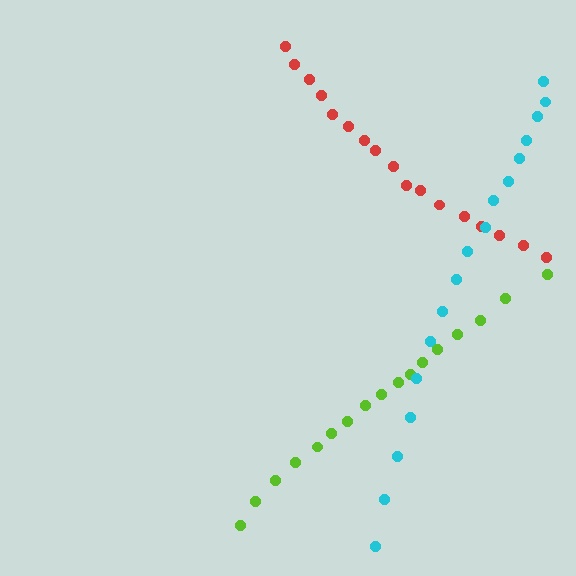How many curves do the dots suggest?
There are 3 distinct paths.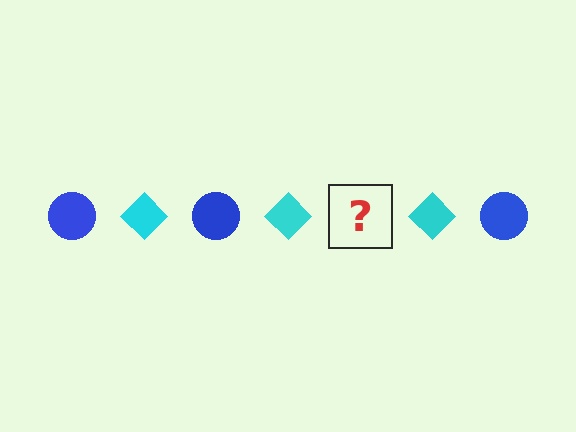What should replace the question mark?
The question mark should be replaced with a blue circle.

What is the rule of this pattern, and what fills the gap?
The rule is that the pattern alternates between blue circle and cyan diamond. The gap should be filled with a blue circle.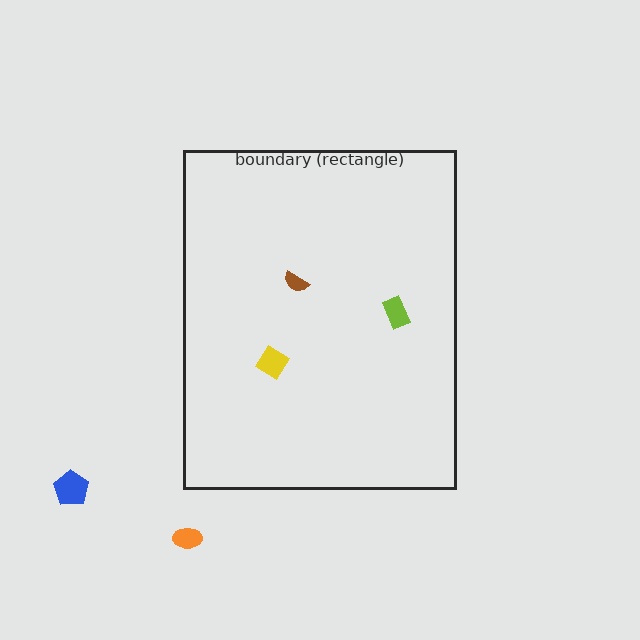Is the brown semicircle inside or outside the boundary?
Inside.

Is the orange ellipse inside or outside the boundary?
Outside.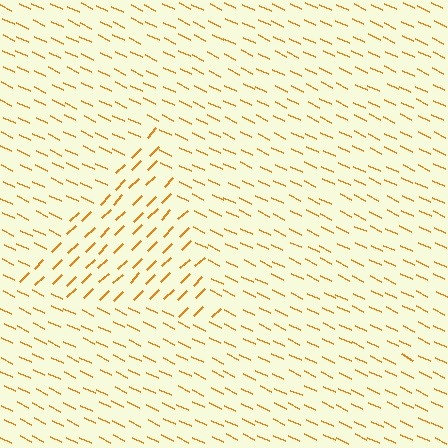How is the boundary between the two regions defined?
The boundary is defined purely by a change in line orientation (approximately 70 degrees difference). All lines are the same color and thickness.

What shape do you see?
I see a triangle.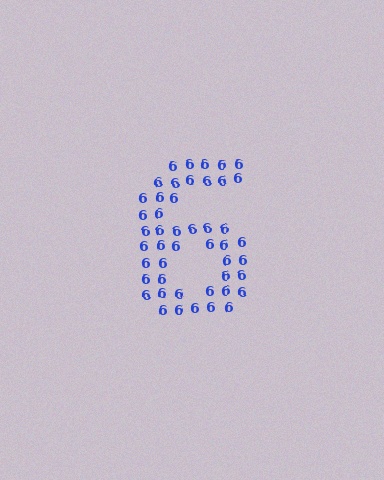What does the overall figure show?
The overall figure shows the digit 6.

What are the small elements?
The small elements are digit 6's.